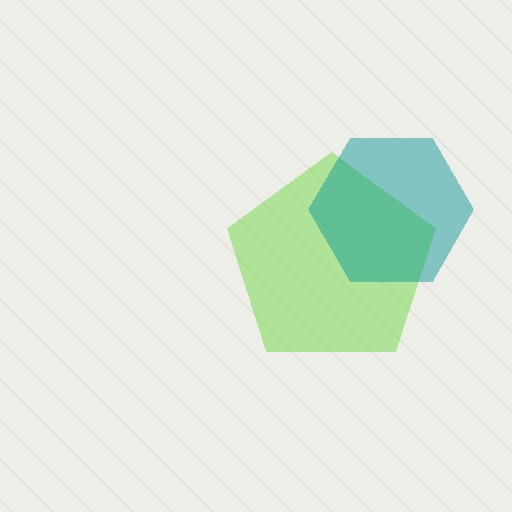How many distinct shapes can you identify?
There are 2 distinct shapes: a lime pentagon, a teal hexagon.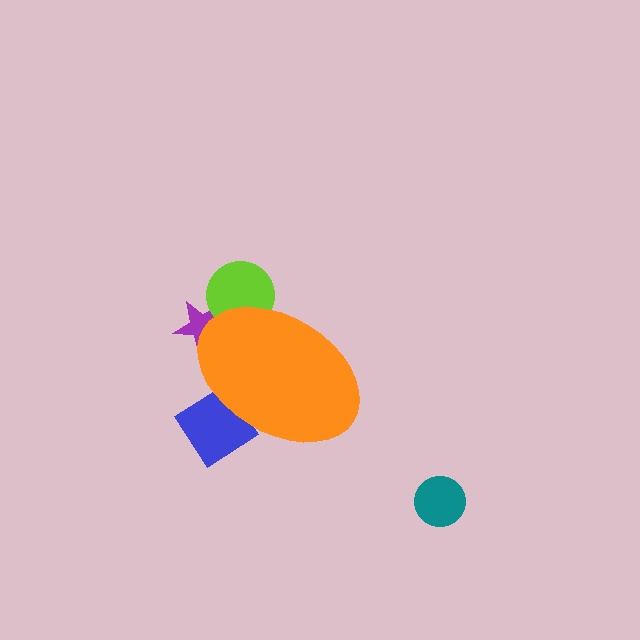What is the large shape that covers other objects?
An orange ellipse.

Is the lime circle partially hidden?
Yes, the lime circle is partially hidden behind the orange ellipse.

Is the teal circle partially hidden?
No, the teal circle is fully visible.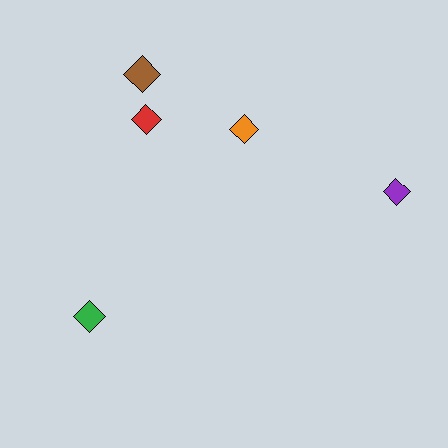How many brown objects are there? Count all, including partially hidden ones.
There is 1 brown object.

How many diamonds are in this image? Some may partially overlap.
There are 5 diamonds.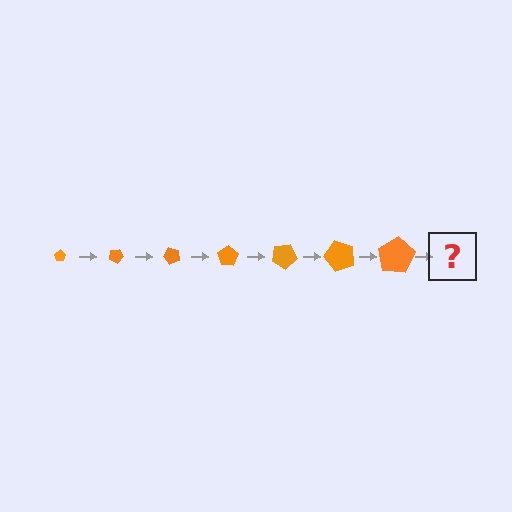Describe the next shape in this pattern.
It should be a pentagon, larger than the previous one and rotated 175 degrees from the start.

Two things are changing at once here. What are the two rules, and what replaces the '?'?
The two rules are that the pentagon grows larger each step and it rotates 25 degrees each step. The '?' should be a pentagon, larger than the previous one and rotated 175 degrees from the start.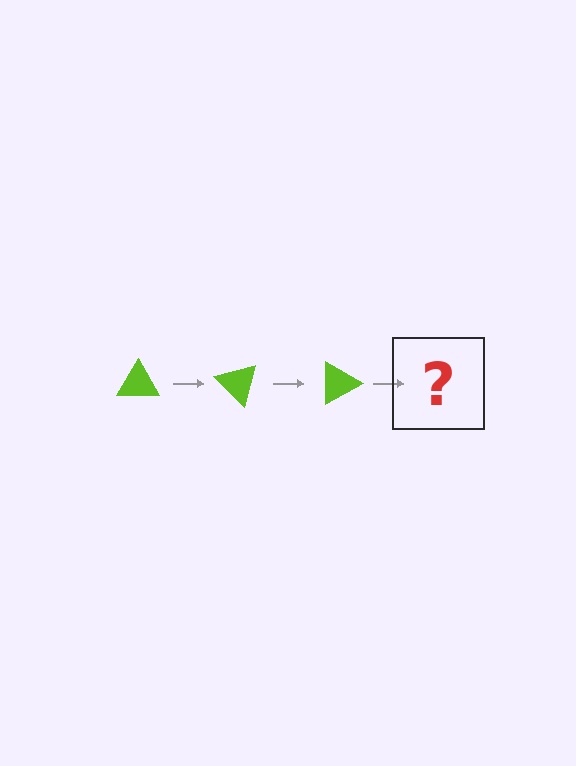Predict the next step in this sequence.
The next step is a lime triangle rotated 135 degrees.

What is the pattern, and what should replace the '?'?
The pattern is that the triangle rotates 45 degrees each step. The '?' should be a lime triangle rotated 135 degrees.